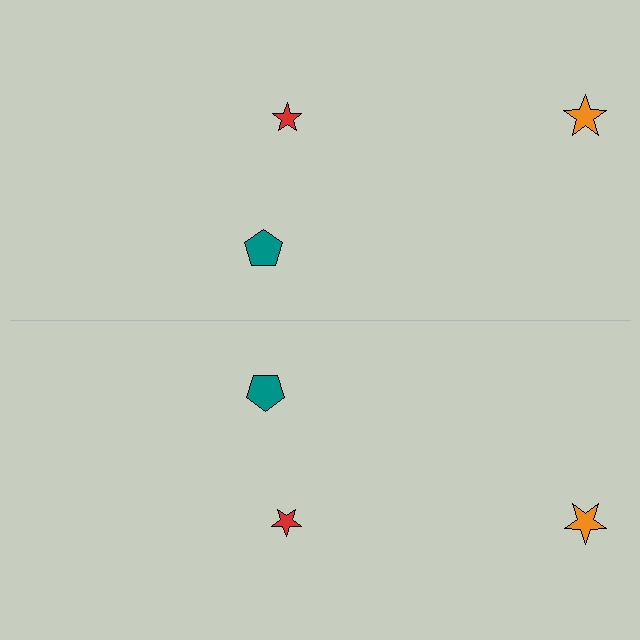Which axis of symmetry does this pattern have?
The pattern has a horizontal axis of symmetry running through the center of the image.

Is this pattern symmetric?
Yes, this pattern has bilateral (reflection) symmetry.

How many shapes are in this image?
There are 6 shapes in this image.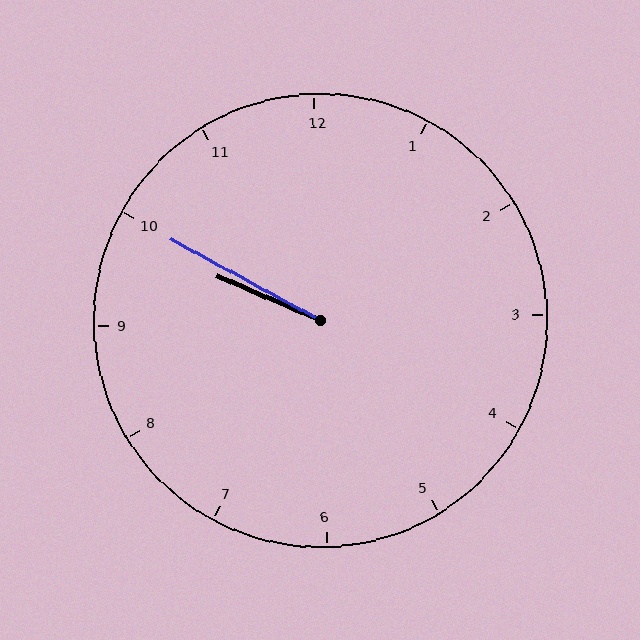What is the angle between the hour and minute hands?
Approximately 5 degrees.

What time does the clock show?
9:50.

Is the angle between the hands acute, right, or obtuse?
It is acute.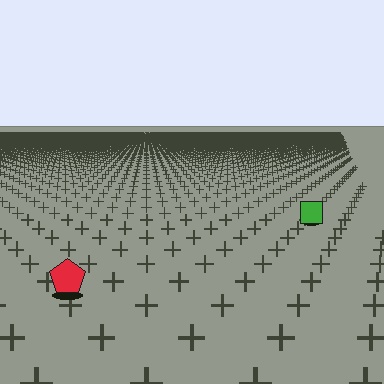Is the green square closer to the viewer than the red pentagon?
No. The red pentagon is closer — you can tell from the texture gradient: the ground texture is coarser near it.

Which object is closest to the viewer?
The red pentagon is closest. The texture marks near it are larger and more spread out.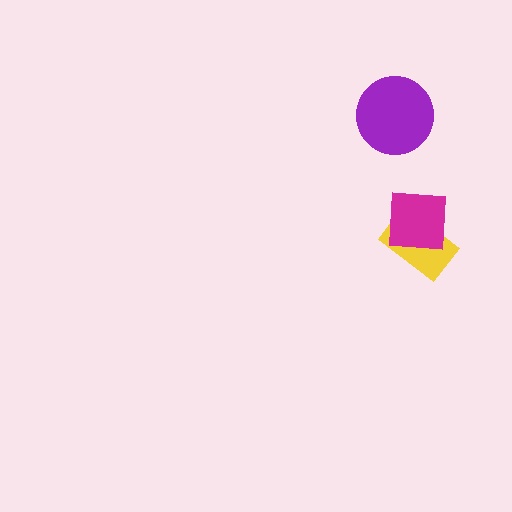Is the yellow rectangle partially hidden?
Yes, it is partially covered by another shape.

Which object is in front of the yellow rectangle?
The magenta square is in front of the yellow rectangle.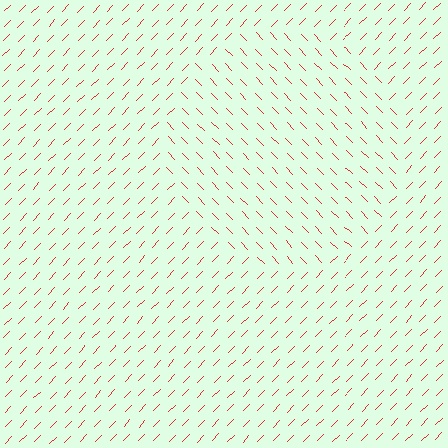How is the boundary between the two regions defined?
The boundary is defined purely by a change in line orientation (approximately 88 degrees difference). All lines are the same color and thickness.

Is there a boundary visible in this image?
Yes, there is a texture boundary formed by a change in line orientation.